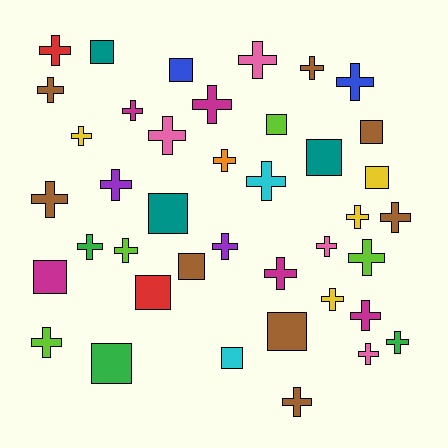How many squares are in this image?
There are 13 squares.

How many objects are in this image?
There are 40 objects.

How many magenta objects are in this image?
There are 5 magenta objects.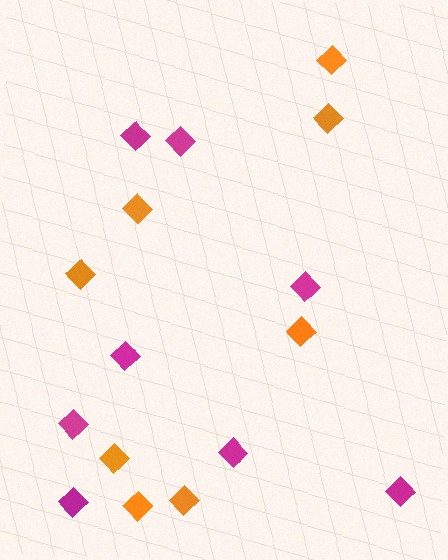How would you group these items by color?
There are 2 groups: one group of magenta diamonds (8) and one group of orange diamonds (8).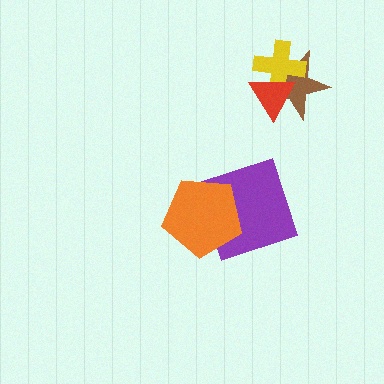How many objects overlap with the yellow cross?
2 objects overlap with the yellow cross.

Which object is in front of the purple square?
The orange pentagon is in front of the purple square.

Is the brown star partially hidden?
Yes, it is partially covered by another shape.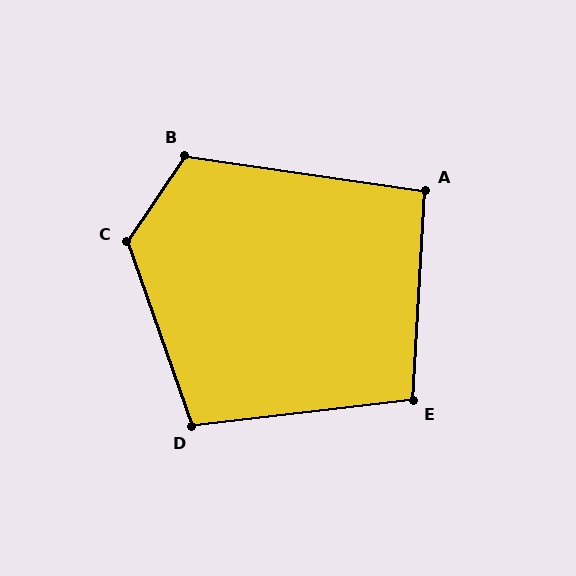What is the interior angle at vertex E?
Approximately 100 degrees (obtuse).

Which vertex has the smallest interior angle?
A, at approximately 95 degrees.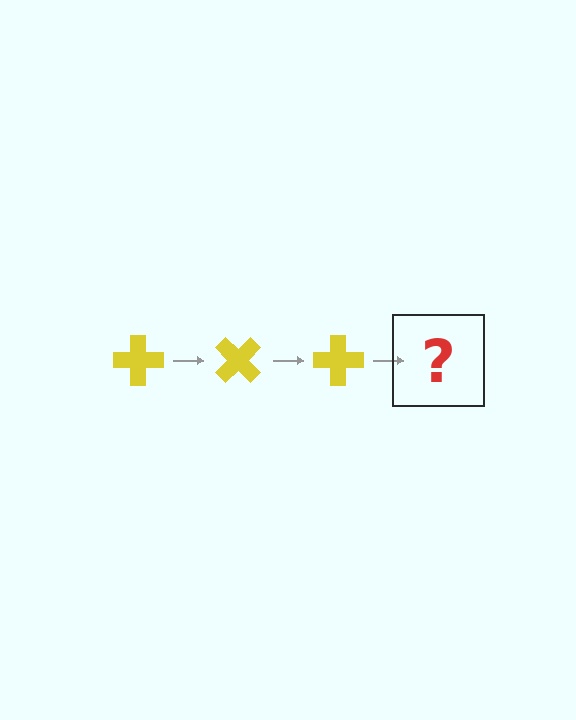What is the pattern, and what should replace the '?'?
The pattern is that the cross rotates 45 degrees each step. The '?' should be a yellow cross rotated 135 degrees.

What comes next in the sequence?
The next element should be a yellow cross rotated 135 degrees.